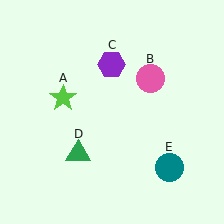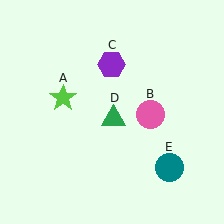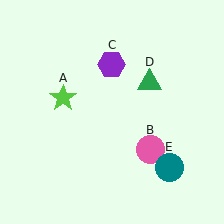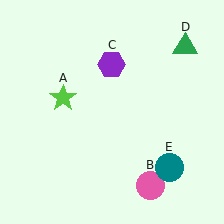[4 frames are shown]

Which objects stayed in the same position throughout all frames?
Lime star (object A) and purple hexagon (object C) and teal circle (object E) remained stationary.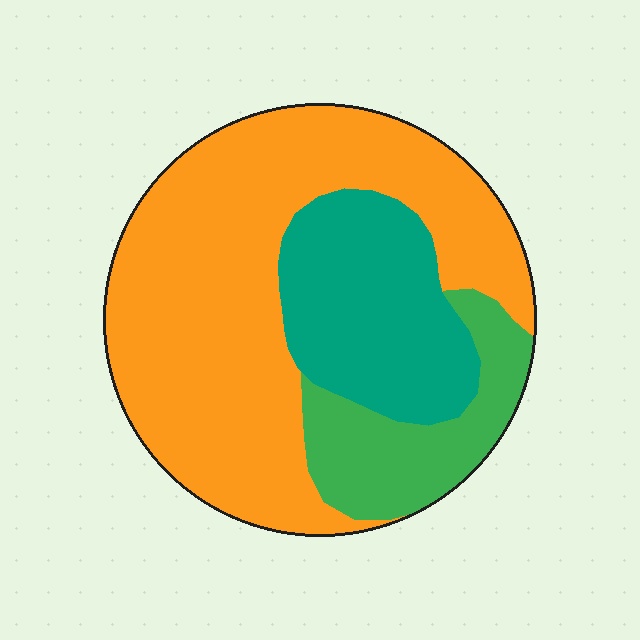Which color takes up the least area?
Green, at roughly 15%.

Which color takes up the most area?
Orange, at roughly 60%.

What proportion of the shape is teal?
Teal takes up about one quarter (1/4) of the shape.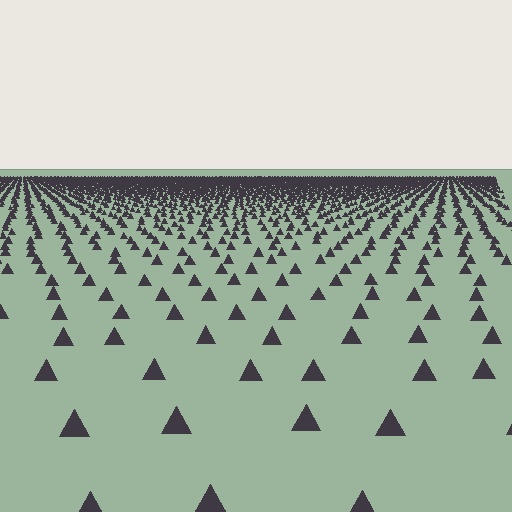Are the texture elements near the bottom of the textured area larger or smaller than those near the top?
Larger. Near the bottom, elements are closer to the viewer and appear at a bigger on-screen size.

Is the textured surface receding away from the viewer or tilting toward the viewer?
The surface is receding away from the viewer. Texture elements get smaller and denser toward the top.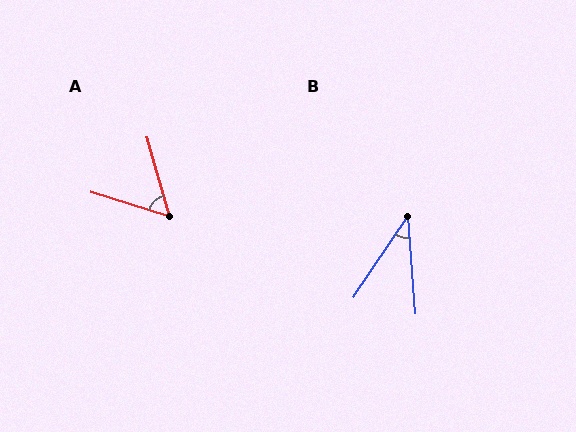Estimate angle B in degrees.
Approximately 38 degrees.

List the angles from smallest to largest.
B (38°), A (57°).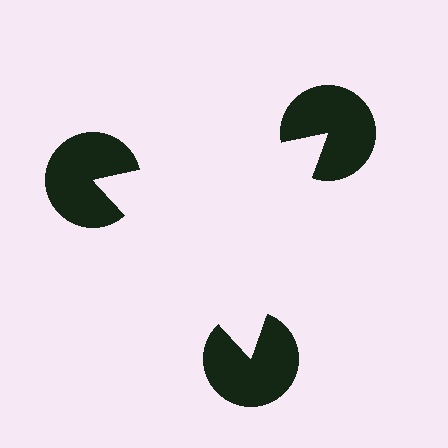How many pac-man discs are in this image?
There are 3 — one at each vertex of the illusory triangle.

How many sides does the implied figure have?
3 sides.